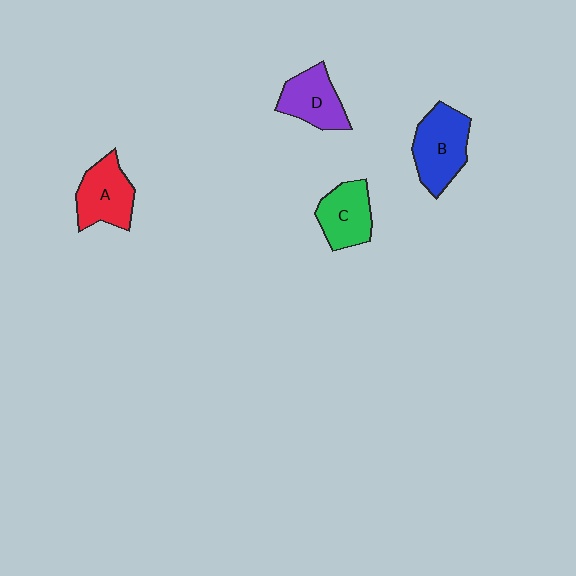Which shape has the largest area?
Shape B (blue).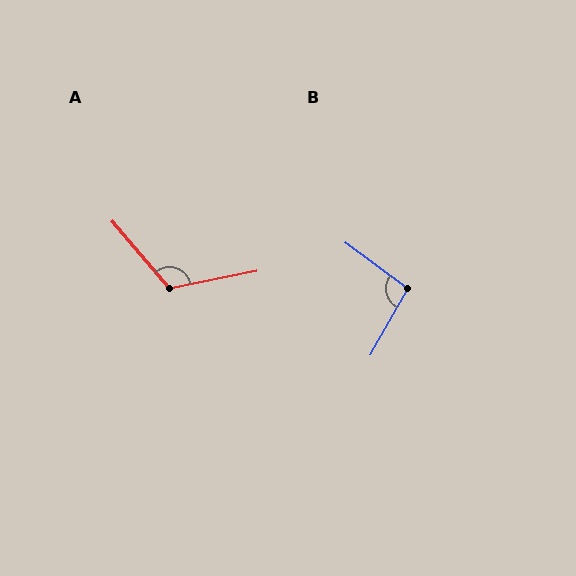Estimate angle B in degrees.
Approximately 97 degrees.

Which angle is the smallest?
B, at approximately 97 degrees.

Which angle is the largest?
A, at approximately 119 degrees.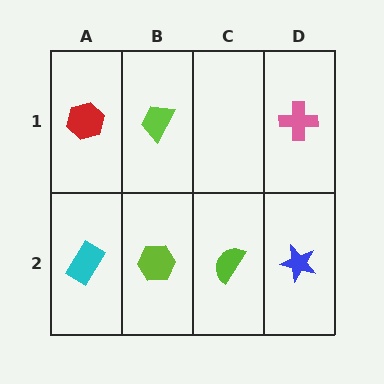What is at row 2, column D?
A blue star.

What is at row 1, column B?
A lime trapezoid.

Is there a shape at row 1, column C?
No, that cell is empty.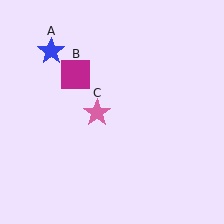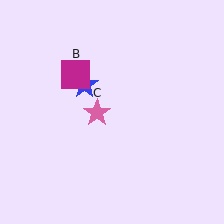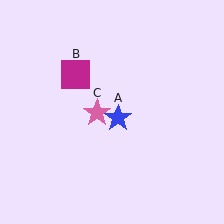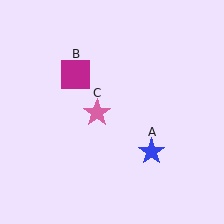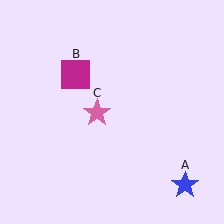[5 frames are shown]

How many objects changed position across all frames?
1 object changed position: blue star (object A).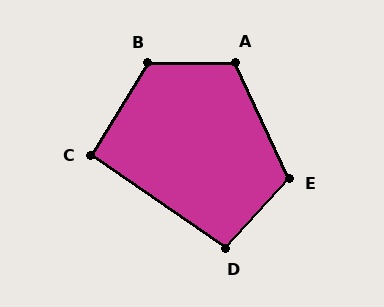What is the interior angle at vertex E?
Approximately 112 degrees (obtuse).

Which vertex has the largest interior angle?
B, at approximately 122 degrees.